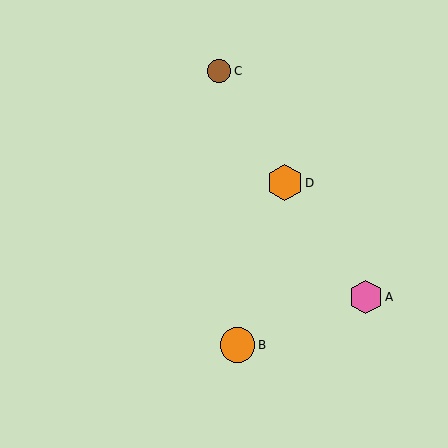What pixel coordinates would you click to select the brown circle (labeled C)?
Click at (219, 71) to select the brown circle C.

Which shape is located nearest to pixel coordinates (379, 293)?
The pink hexagon (labeled A) at (366, 297) is nearest to that location.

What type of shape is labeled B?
Shape B is an orange circle.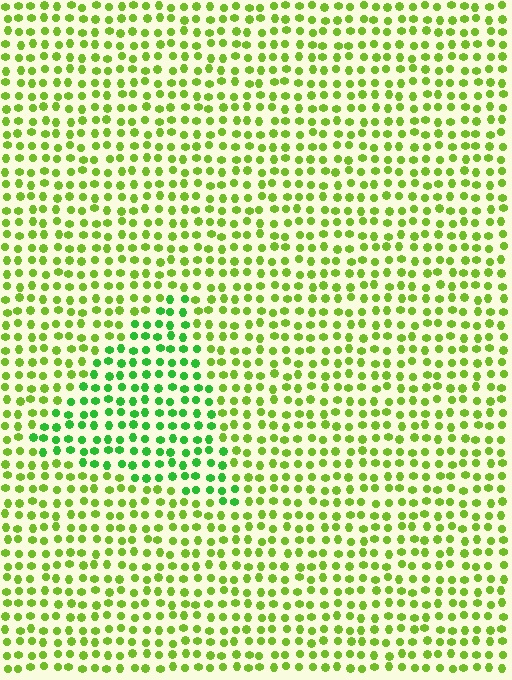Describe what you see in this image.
The image is filled with small lime elements in a uniform arrangement. A triangle-shaped region is visible where the elements are tinted to a slightly different hue, forming a subtle color boundary.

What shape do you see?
I see a triangle.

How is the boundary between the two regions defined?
The boundary is defined purely by a slight shift in hue (about 33 degrees). Spacing, size, and orientation are identical on both sides.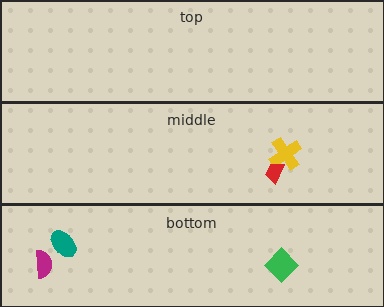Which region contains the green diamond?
The bottom region.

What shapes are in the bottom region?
The teal ellipse, the magenta semicircle, the green diamond.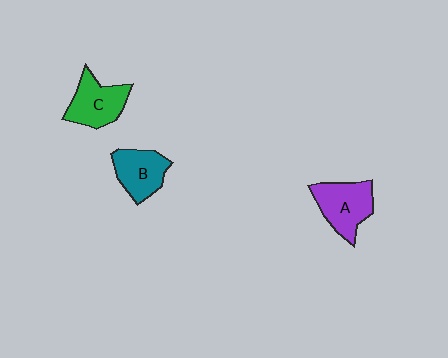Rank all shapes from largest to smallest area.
From largest to smallest: A (purple), C (green), B (teal).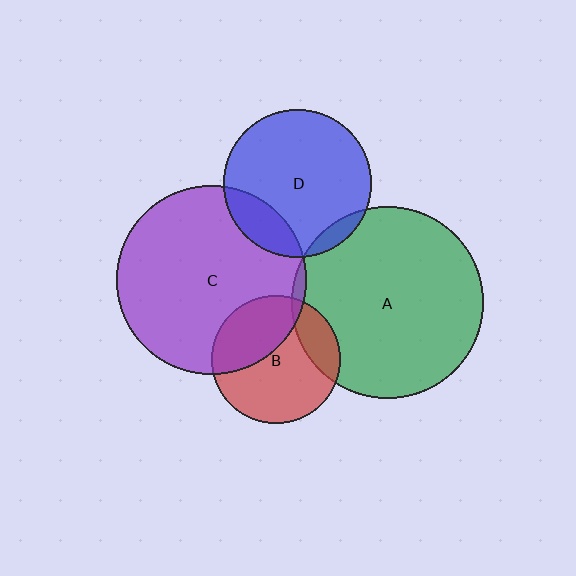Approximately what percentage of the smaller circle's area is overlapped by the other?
Approximately 5%.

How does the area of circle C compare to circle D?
Approximately 1.6 times.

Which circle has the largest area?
Circle A (green).